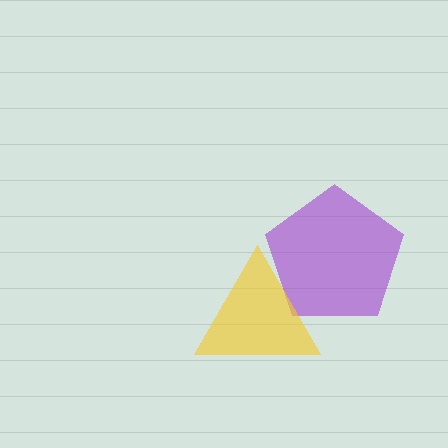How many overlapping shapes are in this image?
There are 2 overlapping shapes in the image.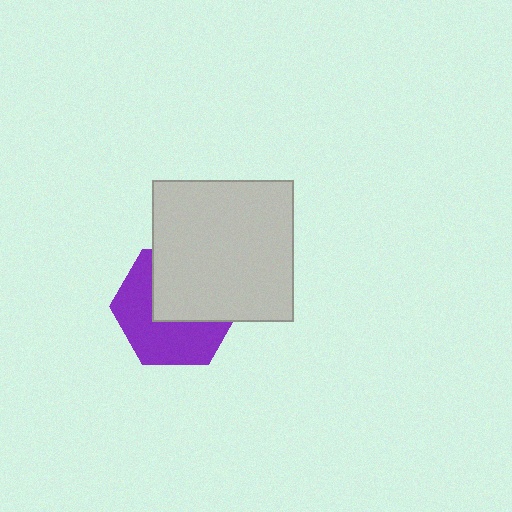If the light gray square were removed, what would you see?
You would see the complete purple hexagon.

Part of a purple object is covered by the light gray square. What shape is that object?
It is a hexagon.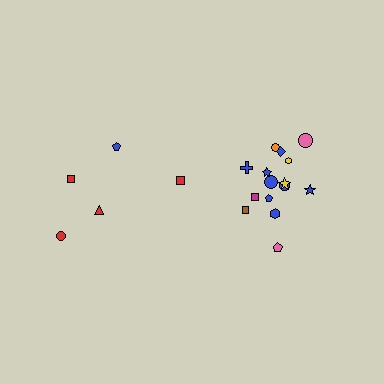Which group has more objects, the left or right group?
The right group.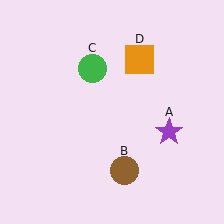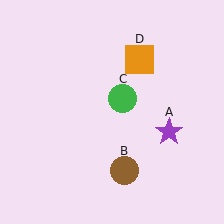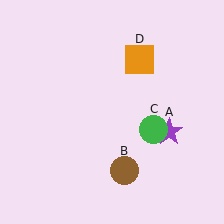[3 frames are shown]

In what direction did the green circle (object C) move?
The green circle (object C) moved down and to the right.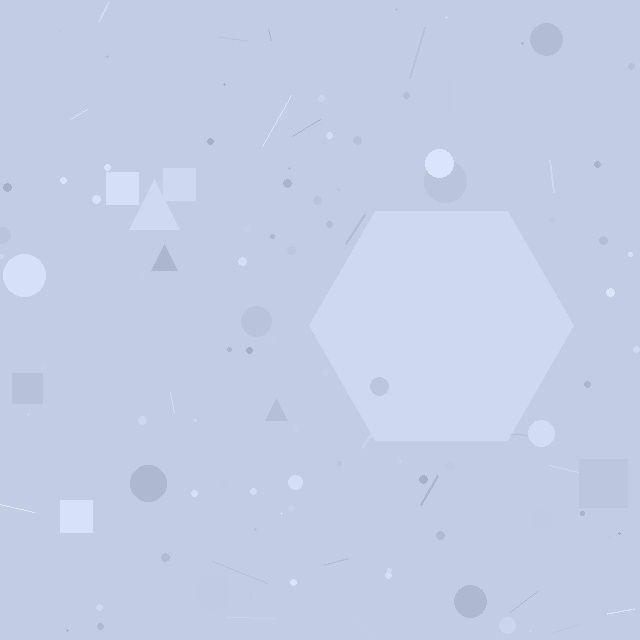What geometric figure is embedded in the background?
A hexagon is embedded in the background.